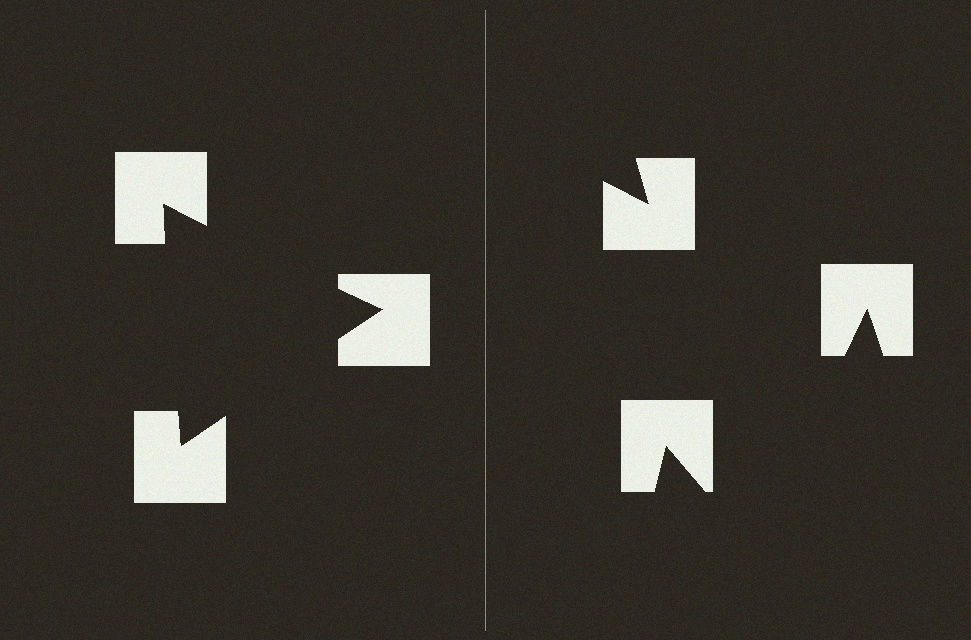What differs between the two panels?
The notched squares are positioned identically on both sides; only the wedge orientations differ. On the left they align to a triangle; on the right they are misaligned.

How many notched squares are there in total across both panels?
6 — 3 on each side.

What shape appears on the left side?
An illusory triangle.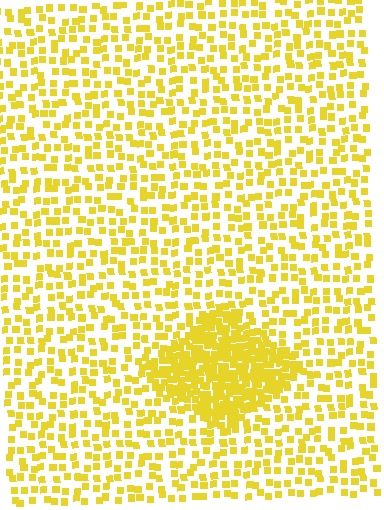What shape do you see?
I see a diamond.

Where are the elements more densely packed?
The elements are more densely packed inside the diamond boundary.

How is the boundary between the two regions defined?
The boundary is defined by a change in element density (approximately 2.7x ratio). All elements are the same color, size, and shape.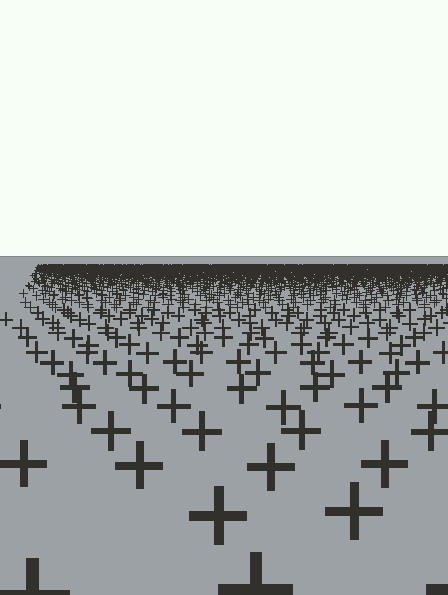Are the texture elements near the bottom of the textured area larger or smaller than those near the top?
Larger. Near the bottom, elements are closer to the viewer and appear at a bigger on-screen size.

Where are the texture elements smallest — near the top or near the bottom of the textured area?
Near the top.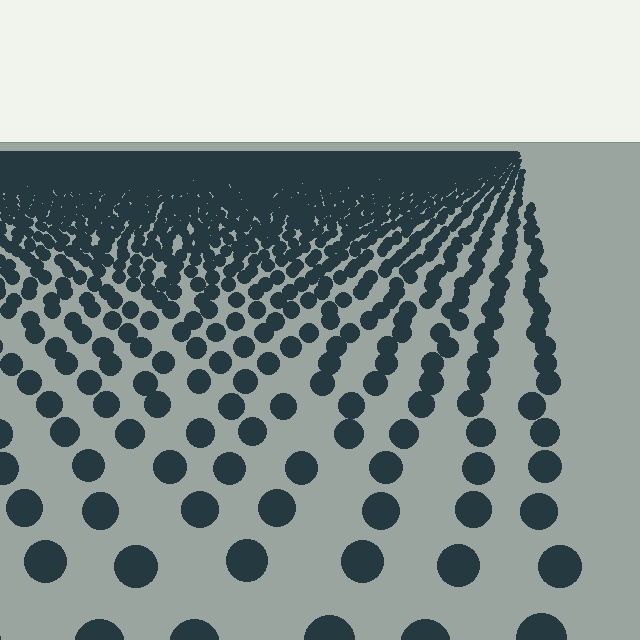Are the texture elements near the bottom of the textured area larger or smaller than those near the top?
Larger. Near the bottom, elements are closer to the viewer and appear at a bigger on-screen size.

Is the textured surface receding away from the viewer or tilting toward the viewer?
The surface is receding away from the viewer. Texture elements get smaller and denser toward the top.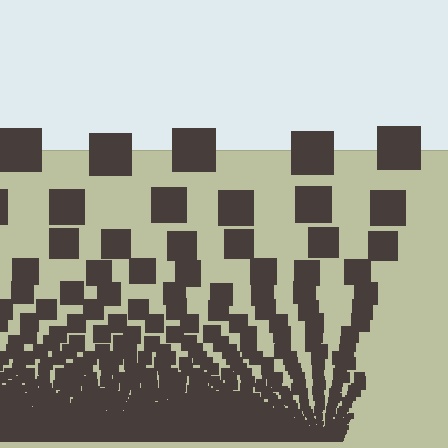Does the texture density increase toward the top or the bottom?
Density increases toward the bottom.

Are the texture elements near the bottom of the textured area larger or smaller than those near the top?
Smaller. The gradient is inverted — elements near the bottom are smaller and denser.